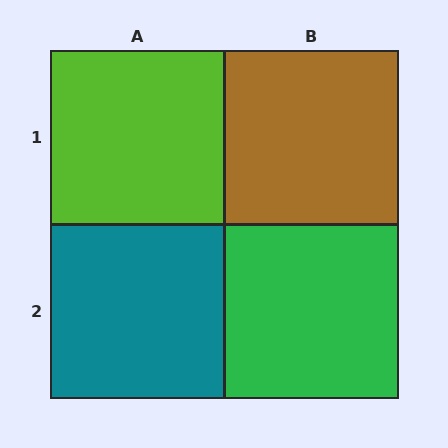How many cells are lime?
1 cell is lime.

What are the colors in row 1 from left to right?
Lime, brown.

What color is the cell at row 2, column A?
Teal.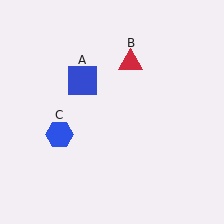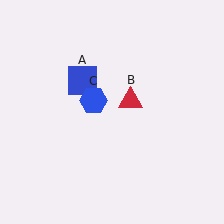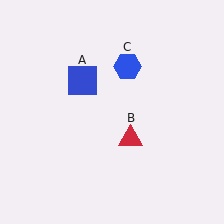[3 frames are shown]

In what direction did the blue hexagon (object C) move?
The blue hexagon (object C) moved up and to the right.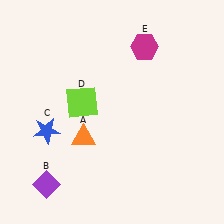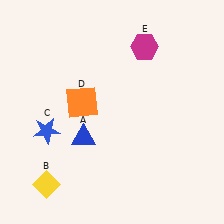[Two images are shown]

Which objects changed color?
A changed from orange to blue. B changed from purple to yellow. D changed from lime to orange.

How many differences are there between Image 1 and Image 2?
There are 3 differences between the two images.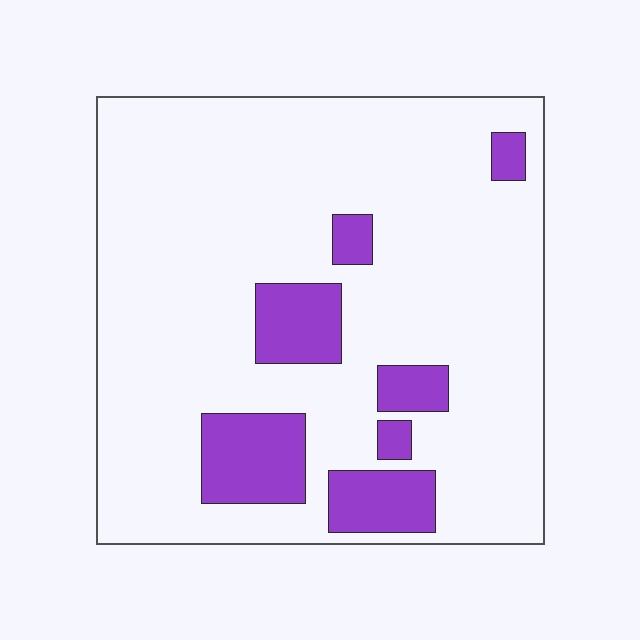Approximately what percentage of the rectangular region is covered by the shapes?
Approximately 15%.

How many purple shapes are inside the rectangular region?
7.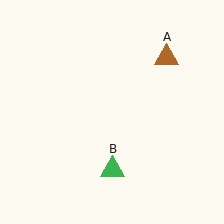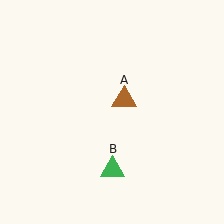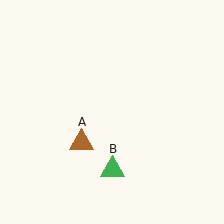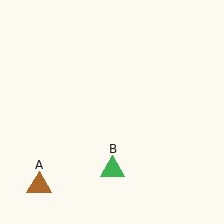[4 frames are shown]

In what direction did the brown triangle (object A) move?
The brown triangle (object A) moved down and to the left.